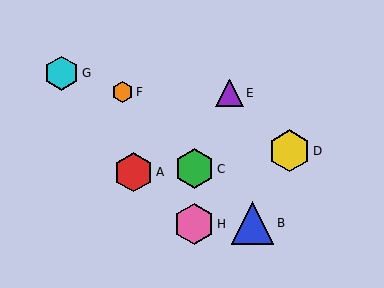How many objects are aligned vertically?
2 objects (C, H) are aligned vertically.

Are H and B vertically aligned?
No, H is at x≈194 and B is at x≈252.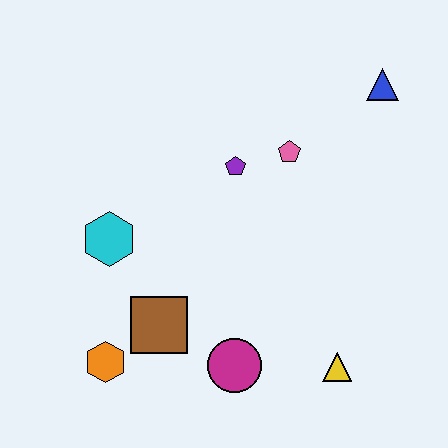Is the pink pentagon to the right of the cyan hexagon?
Yes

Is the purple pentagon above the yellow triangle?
Yes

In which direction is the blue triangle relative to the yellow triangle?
The blue triangle is above the yellow triangle.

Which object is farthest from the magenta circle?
The blue triangle is farthest from the magenta circle.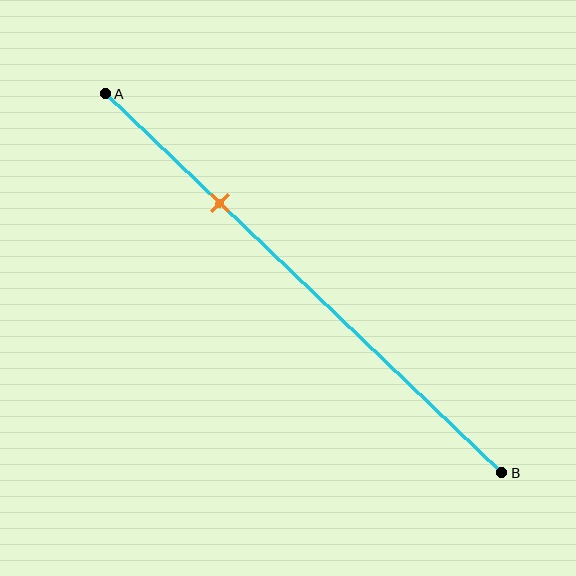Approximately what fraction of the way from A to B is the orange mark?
The orange mark is approximately 30% of the way from A to B.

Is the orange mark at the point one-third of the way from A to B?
No, the mark is at about 30% from A, not at the 33% one-third point.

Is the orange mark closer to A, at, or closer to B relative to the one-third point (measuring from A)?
The orange mark is closer to point A than the one-third point of segment AB.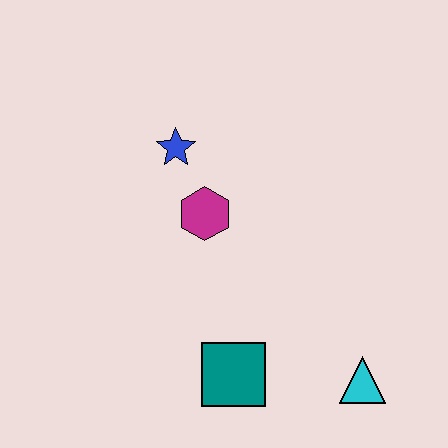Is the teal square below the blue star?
Yes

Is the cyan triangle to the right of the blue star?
Yes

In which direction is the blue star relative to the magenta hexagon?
The blue star is above the magenta hexagon.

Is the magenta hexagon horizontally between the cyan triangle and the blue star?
Yes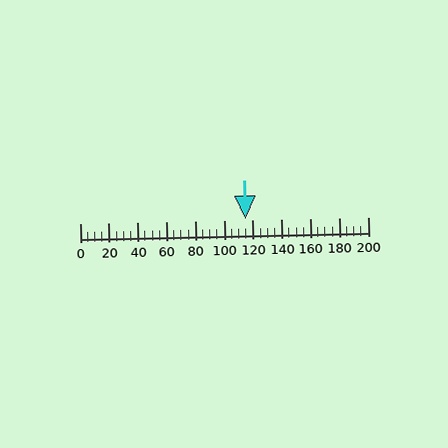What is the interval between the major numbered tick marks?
The major tick marks are spaced 20 units apart.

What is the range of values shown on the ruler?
The ruler shows values from 0 to 200.